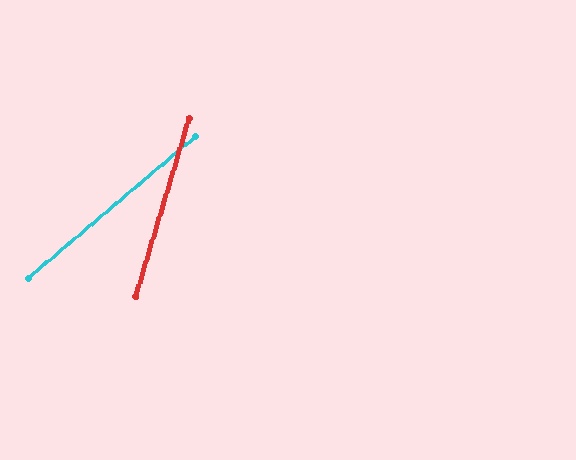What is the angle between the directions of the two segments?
Approximately 33 degrees.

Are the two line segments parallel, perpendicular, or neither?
Neither parallel nor perpendicular — they differ by about 33°.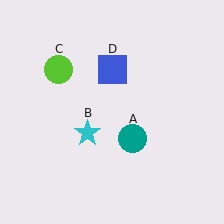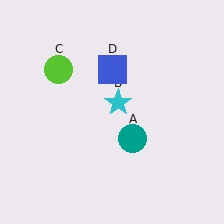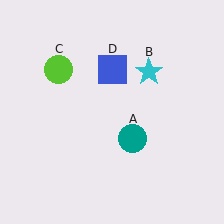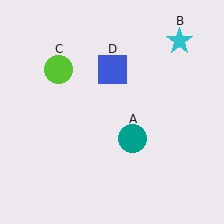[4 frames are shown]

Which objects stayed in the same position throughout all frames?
Teal circle (object A) and lime circle (object C) and blue square (object D) remained stationary.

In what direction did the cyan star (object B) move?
The cyan star (object B) moved up and to the right.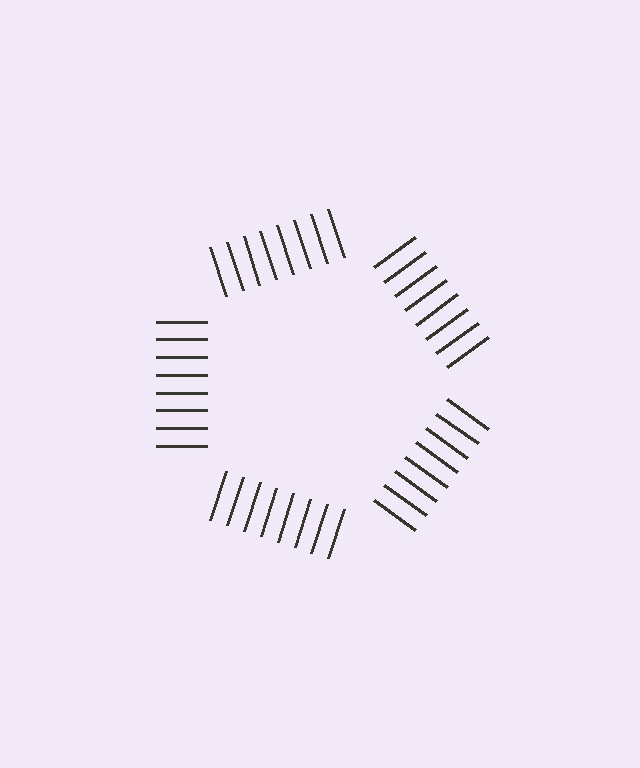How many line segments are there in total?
40 — 8 along each of the 5 edges.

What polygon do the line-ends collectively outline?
An illusory pentagon — the line segments terminate on its edges but no continuous stroke is drawn.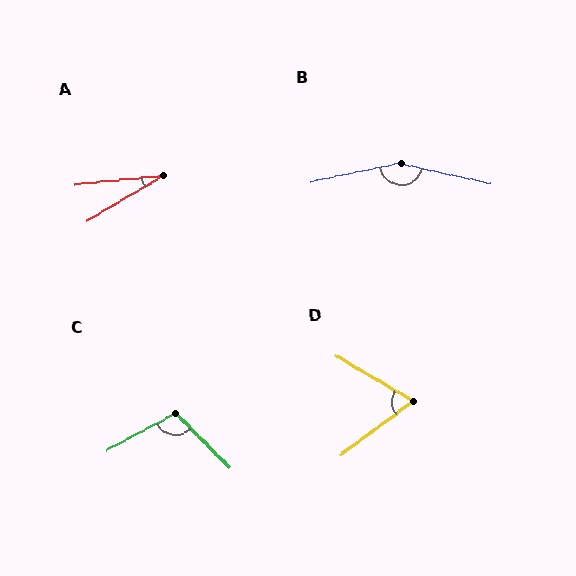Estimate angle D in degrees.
Approximately 67 degrees.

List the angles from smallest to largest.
A (25°), D (67°), C (106°), B (155°).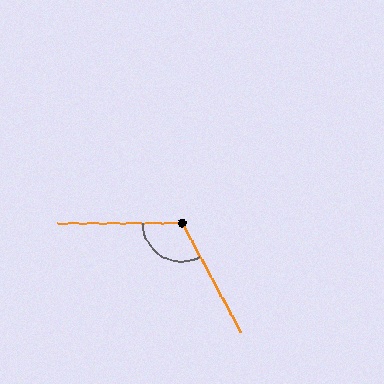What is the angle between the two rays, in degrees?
Approximately 118 degrees.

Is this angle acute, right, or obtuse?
It is obtuse.